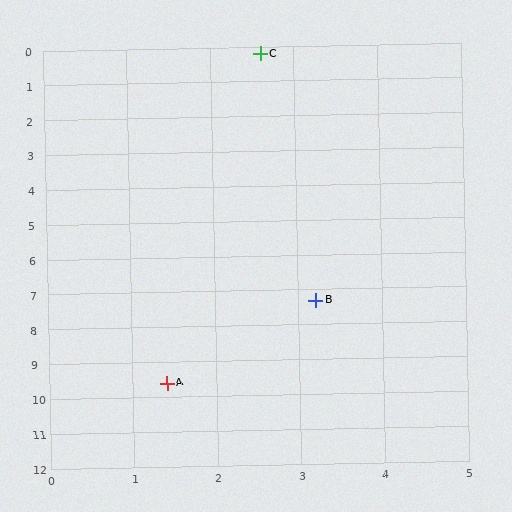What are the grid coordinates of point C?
Point C is at approximately (2.6, 0.2).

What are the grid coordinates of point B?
Point B is at approximately (3.2, 7.3).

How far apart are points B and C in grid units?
Points B and C are about 7.1 grid units apart.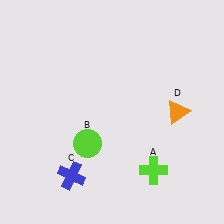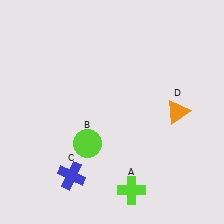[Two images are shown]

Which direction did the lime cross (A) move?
The lime cross (A) moved left.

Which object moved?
The lime cross (A) moved left.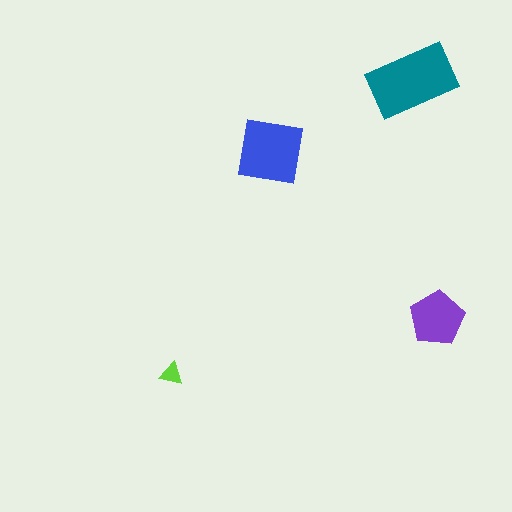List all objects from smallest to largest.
The lime triangle, the purple pentagon, the blue square, the teal rectangle.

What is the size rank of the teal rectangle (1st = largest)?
1st.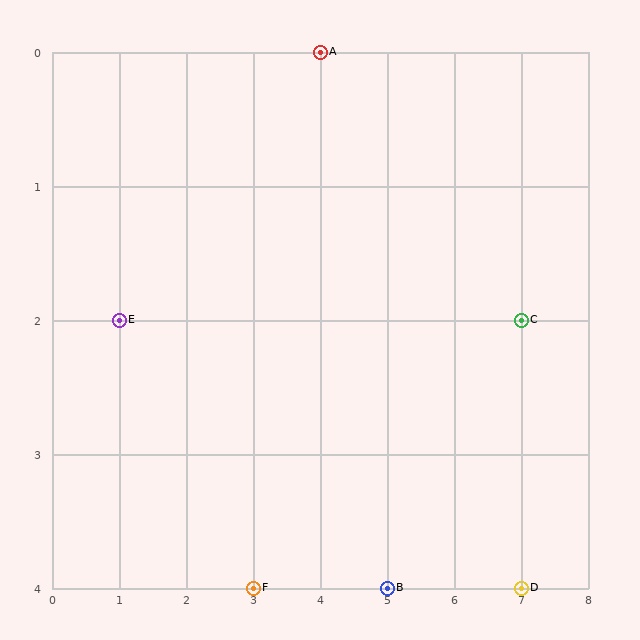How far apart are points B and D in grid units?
Points B and D are 2 columns apart.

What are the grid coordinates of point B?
Point B is at grid coordinates (5, 4).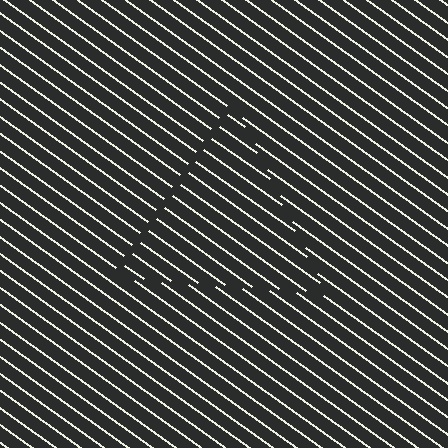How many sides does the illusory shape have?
3 sides — the line-ends trace a triangle.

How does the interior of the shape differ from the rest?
The interior of the shape contains the same grating, shifted by half a period — the contour is defined by the phase discontinuity where line-ends from the inner and outer gratings abut.